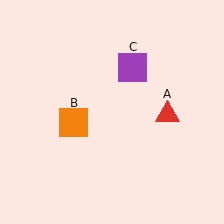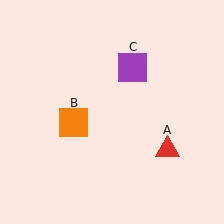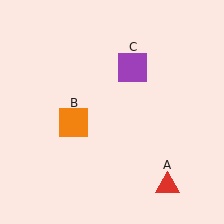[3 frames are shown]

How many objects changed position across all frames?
1 object changed position: red triangle (object A).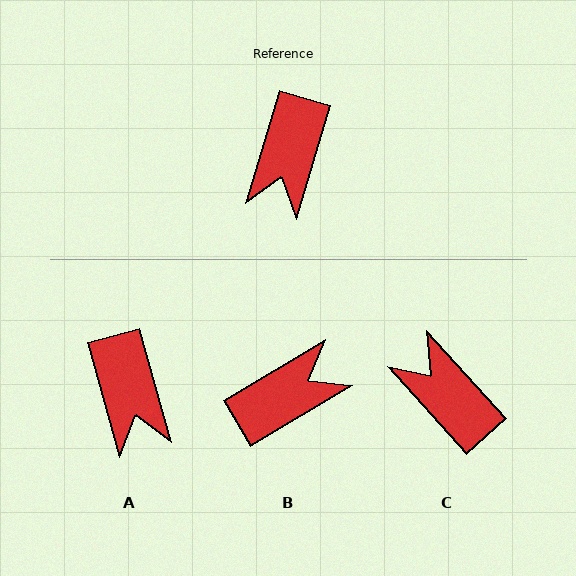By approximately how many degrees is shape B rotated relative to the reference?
Approximately 138 degrees counter-clockwise.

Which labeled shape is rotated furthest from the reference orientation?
B, about 138 degrees away.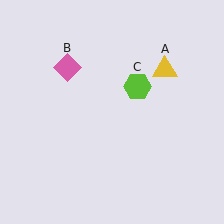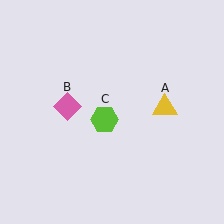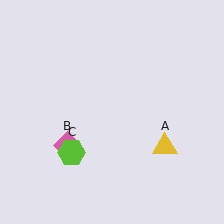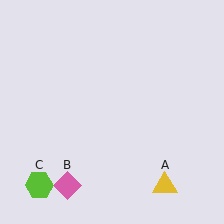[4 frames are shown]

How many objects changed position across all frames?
3 objects changed position: yellow triangle (object A), pink diamond (object B), lime hexagon (object C).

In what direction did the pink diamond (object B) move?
The pink diamond (object B) moved down.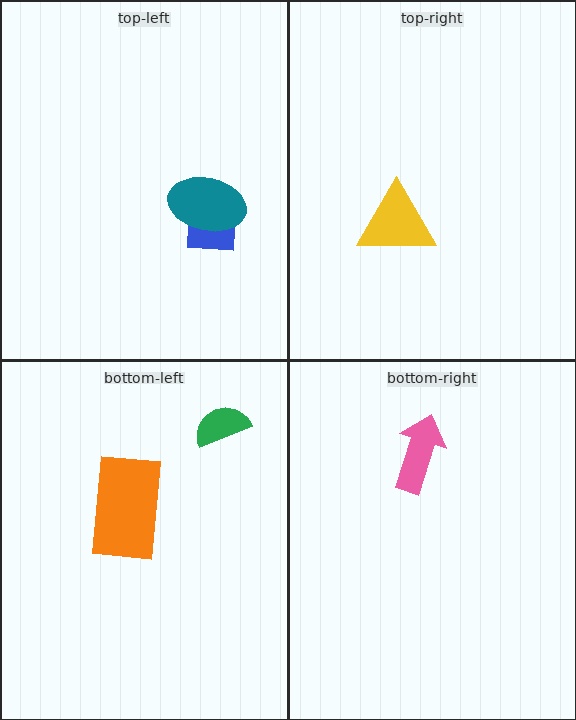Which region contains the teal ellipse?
The top-left region.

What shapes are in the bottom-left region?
The orange rectangle, the green semicircle.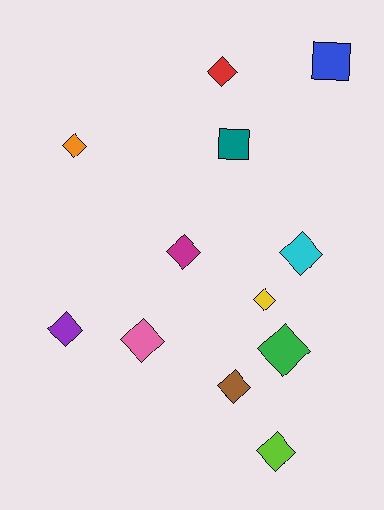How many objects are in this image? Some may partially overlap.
There are 12 objects.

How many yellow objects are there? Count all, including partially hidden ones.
There is 1 yellow object.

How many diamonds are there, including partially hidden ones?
There are 10 diamonds.